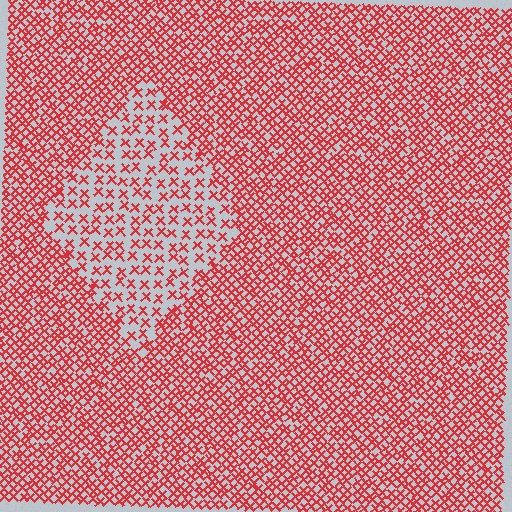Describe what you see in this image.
The image contains small red elements arranged at two different densities. A diamond-shaped region is visible where the elements are less densely packed than the surrounding area.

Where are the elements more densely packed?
The elements are more densely packed outside the diamond boundary.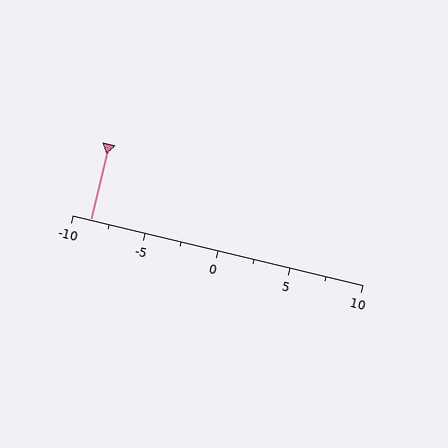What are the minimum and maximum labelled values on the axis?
The axis runs from -10 to 10.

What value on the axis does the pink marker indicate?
The marker indicates approximately -8.8.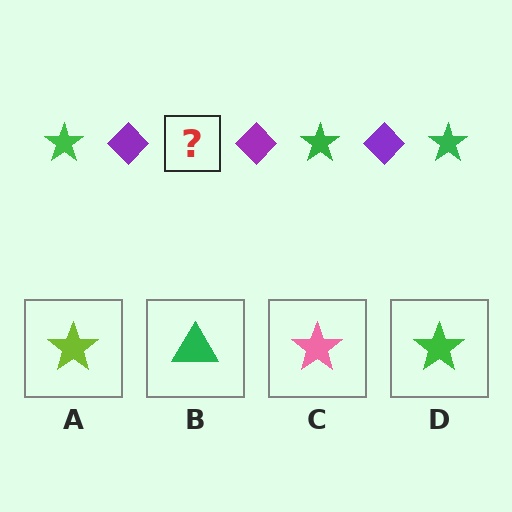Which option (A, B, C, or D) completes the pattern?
D.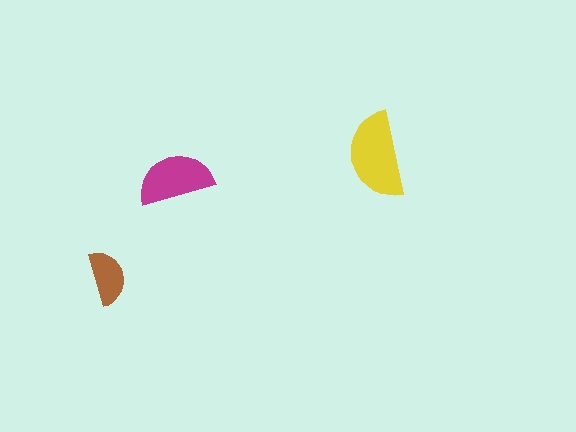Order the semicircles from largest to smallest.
the yellow one, the magenta one, the brown one.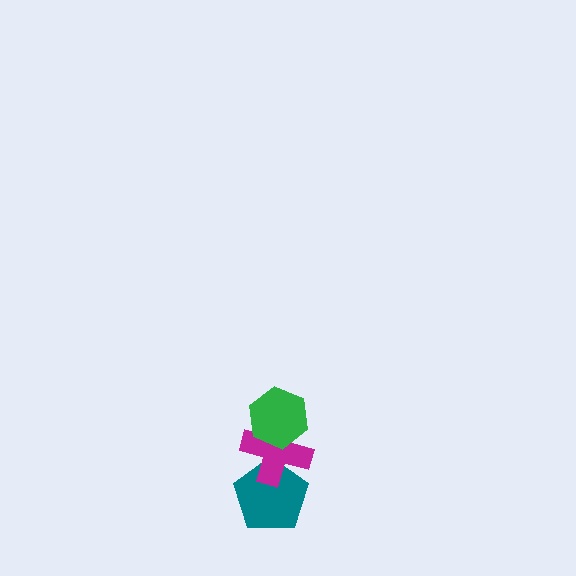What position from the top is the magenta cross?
The magenta cross is 2nd from the top.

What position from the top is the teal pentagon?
The teal pentagon is 3rd from the top.